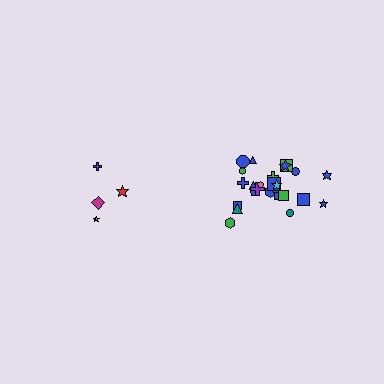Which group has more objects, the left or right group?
The right group.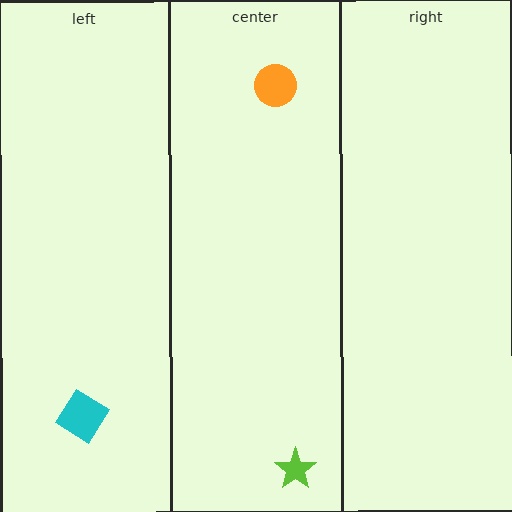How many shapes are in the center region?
2.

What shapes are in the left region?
The cyan diamond.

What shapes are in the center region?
The lime star, the orange circle.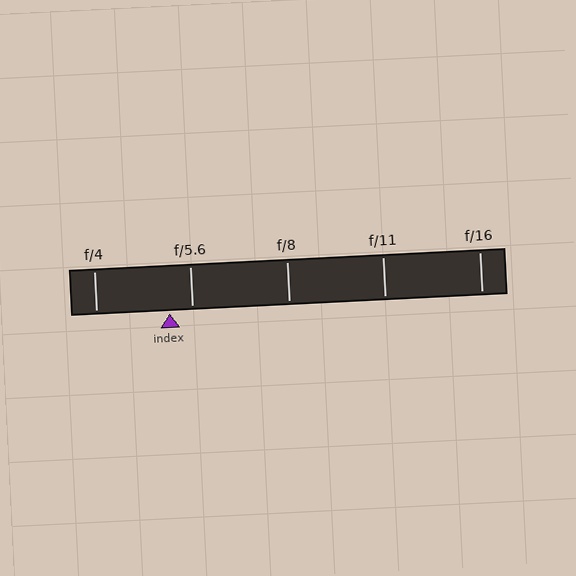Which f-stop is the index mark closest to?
The index mark is closest to f/5.6.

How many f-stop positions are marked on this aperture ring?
There are 5 f-stop positions marked.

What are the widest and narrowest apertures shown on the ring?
The widest aperture shown is f/4 and the narrowest is f/16.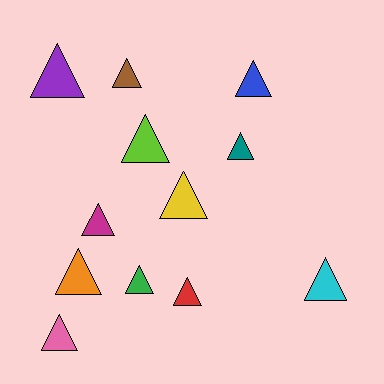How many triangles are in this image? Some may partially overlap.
There are 12 triangles.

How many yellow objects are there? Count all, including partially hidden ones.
There is 1 yellow object.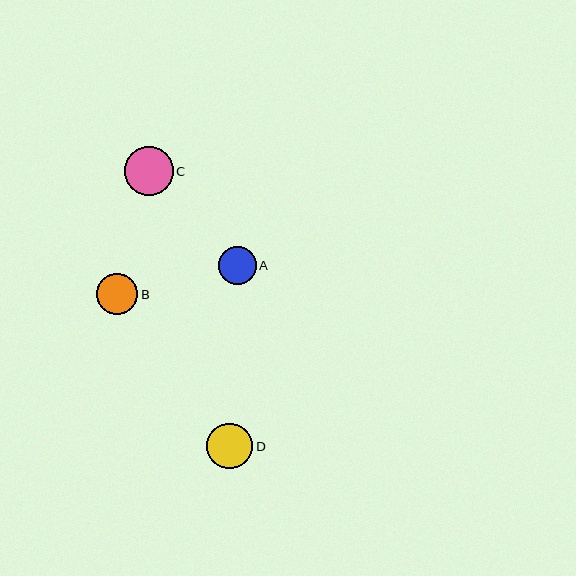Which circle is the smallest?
Circle A is the smallest with a size of approximately 38 pixels.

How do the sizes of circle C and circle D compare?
Circle C and circle D are approximately the same size.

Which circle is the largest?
Circle C is the largest with a size of approximately 49 pixels.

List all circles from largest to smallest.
From largest to smallest: C, D, B, A.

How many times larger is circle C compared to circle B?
Circle C is approximately 1.2 times the size of circle B.